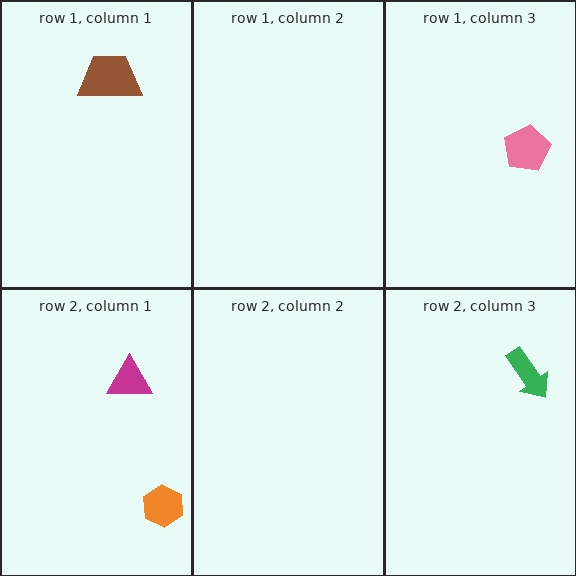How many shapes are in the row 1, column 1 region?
1.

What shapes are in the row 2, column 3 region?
The green arrow.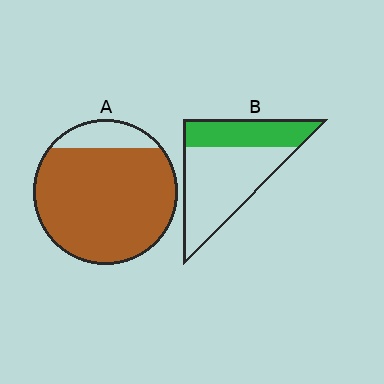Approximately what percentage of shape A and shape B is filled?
A is approximately 85% and B is approximately 35%.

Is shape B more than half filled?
No.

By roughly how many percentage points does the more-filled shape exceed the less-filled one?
By roughly 50 percentage points (A over B).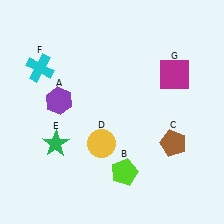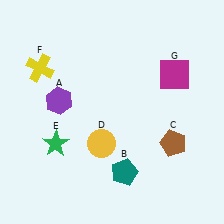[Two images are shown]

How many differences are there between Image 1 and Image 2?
There are 2 differences between the two images.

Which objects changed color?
B changed from lime to teal. F changed from cyan to yellow.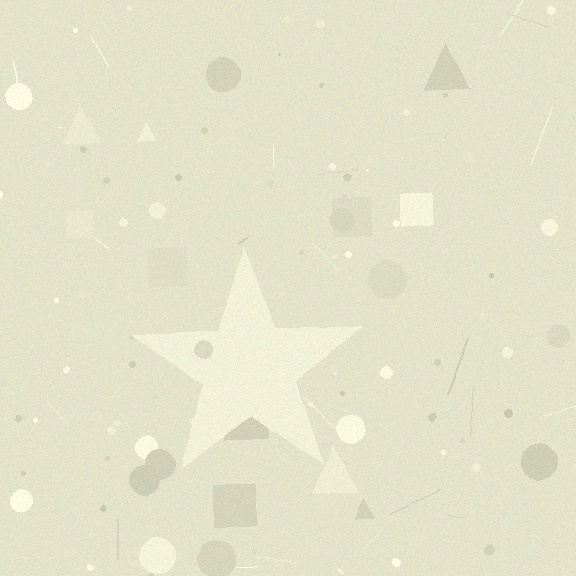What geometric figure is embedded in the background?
A star is embedded in the background.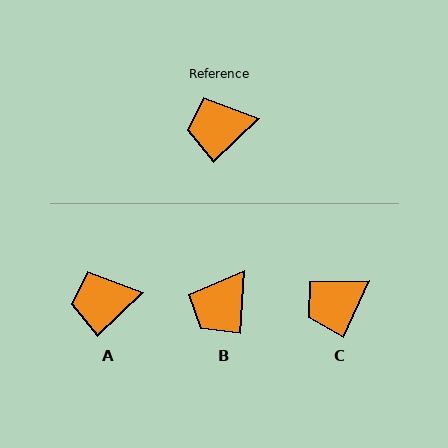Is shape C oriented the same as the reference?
No, it is off by about 22 degrees.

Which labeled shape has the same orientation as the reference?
A.